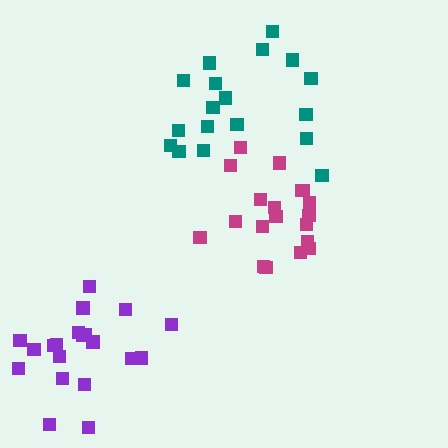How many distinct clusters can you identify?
There are 3 distinct clusters.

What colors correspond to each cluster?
The clusters are colored: teal, magenta, purple.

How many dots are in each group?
Group 1: 18 dots, Group 2: 19 dots, Group 3: 20 dots (57 total).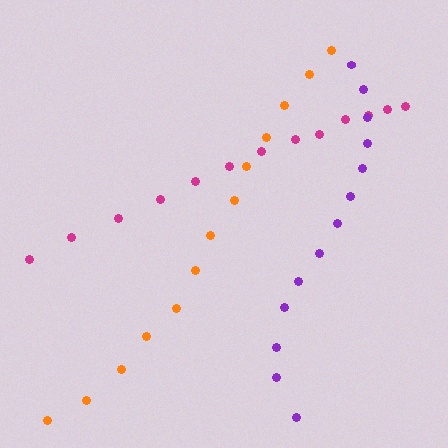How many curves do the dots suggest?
There are 3 distinct paths.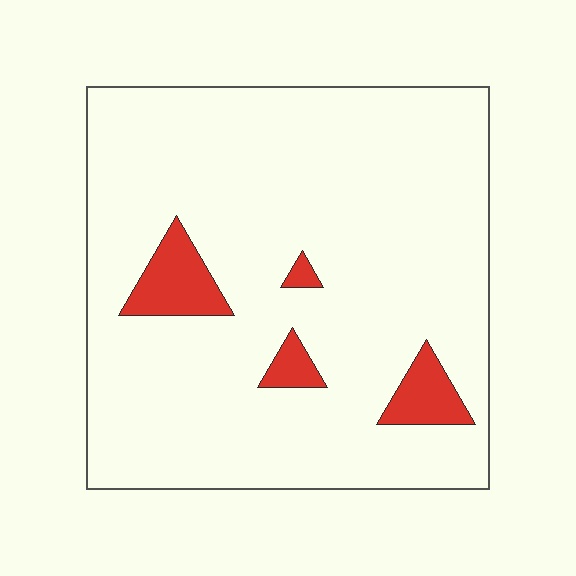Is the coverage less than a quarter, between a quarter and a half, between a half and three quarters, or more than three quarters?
Less than a quarter.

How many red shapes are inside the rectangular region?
4.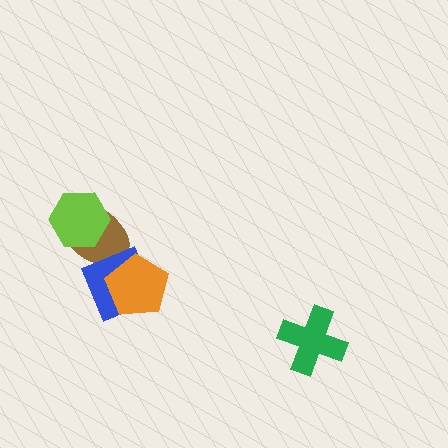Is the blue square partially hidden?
Yes, it is partially covered by another shape.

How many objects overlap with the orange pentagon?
1 object overlaps with the orange pentagon.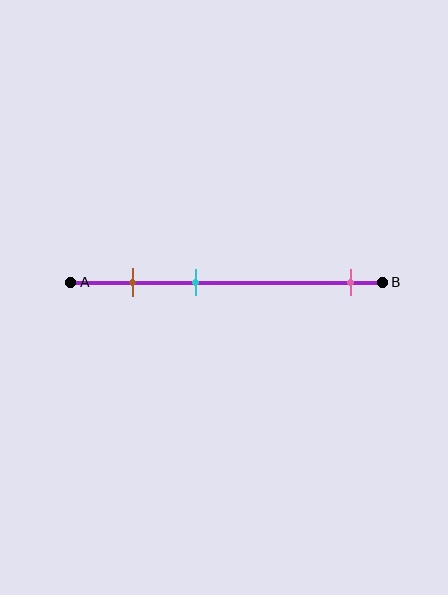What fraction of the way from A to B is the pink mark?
The pink mark is approximately 90% (0.9) of the way from A to B.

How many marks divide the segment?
There are 3 marks dividing the segment.